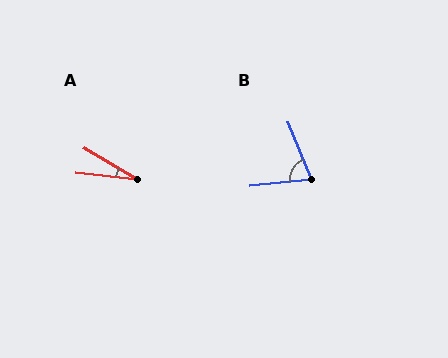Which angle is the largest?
B, at approximately 74 degrees.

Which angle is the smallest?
A, at approximately 25 degrees.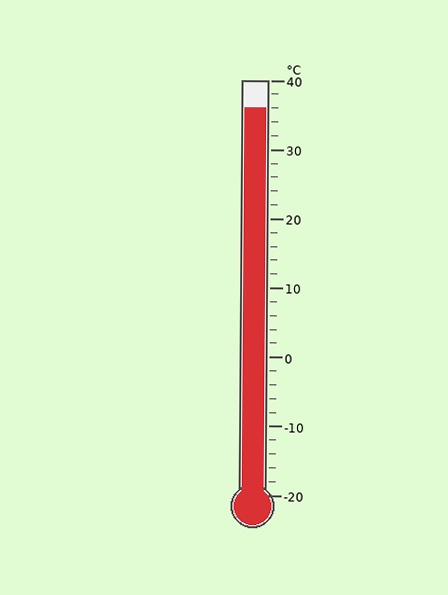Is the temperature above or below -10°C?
The temperature is above -10°C.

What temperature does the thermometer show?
The thermometer shows approximately 36°C.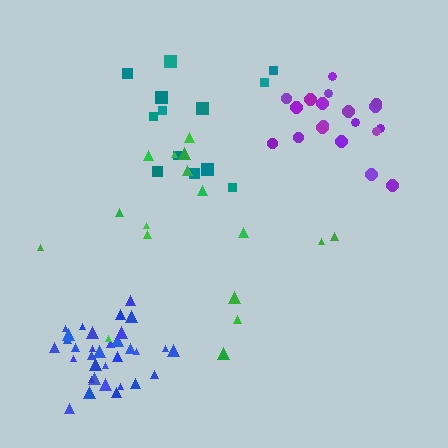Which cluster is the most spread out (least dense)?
Green.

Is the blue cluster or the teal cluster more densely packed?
Blue.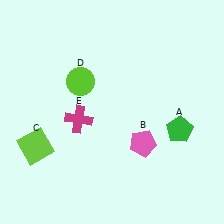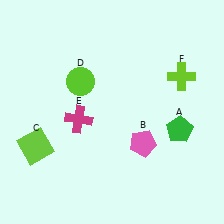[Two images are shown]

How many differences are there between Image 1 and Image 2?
There is 1 difference between the two images.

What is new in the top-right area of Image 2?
A lime cross (F) was added in the top-right area of Image 2.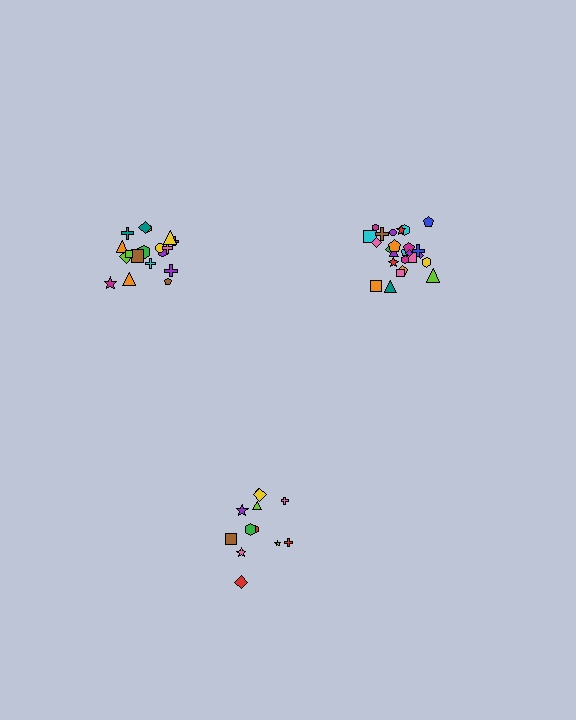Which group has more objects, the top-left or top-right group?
The top-right group.